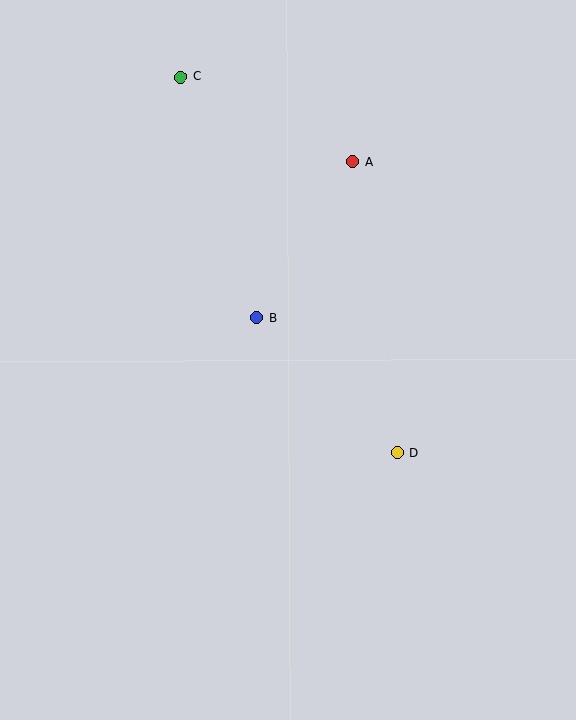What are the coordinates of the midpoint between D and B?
The midpoint between D and B is at (327, 386).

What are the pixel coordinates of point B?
Point B is at (257, 318).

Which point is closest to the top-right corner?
Point A is closest to the top-right corner.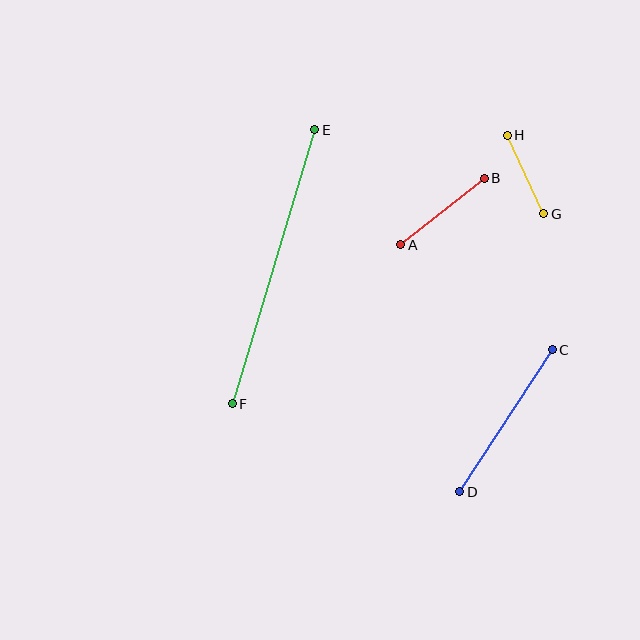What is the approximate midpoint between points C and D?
The midpoint is at approximately (506, 421) pixels.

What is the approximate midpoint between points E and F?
The midpoint is at approximately (273, 267) pixels.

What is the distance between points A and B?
The distance is approximately 107 pixels.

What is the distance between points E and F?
The distance is approximately 287 pixels.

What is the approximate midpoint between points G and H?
The midpoint is at approximately (526, 174) pixels.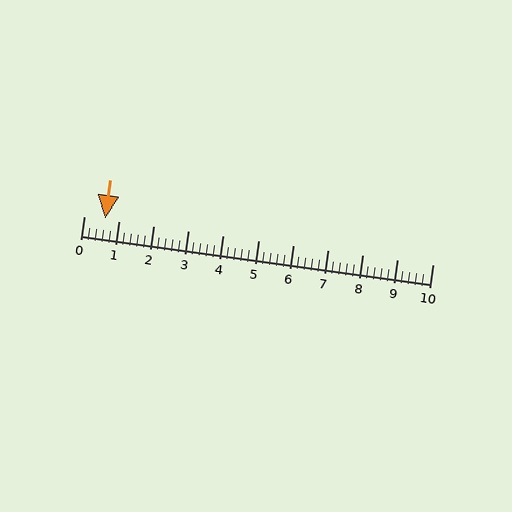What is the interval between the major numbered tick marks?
The major tick marks are spaced 1 units apart.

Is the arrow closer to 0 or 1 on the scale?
The arrow is closer to 1.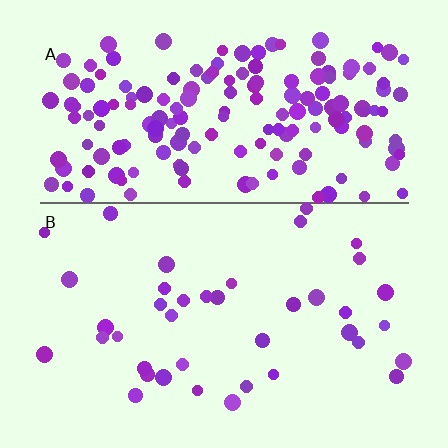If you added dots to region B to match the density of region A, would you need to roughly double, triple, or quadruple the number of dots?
Approximately quadruple.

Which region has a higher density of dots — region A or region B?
A (the top).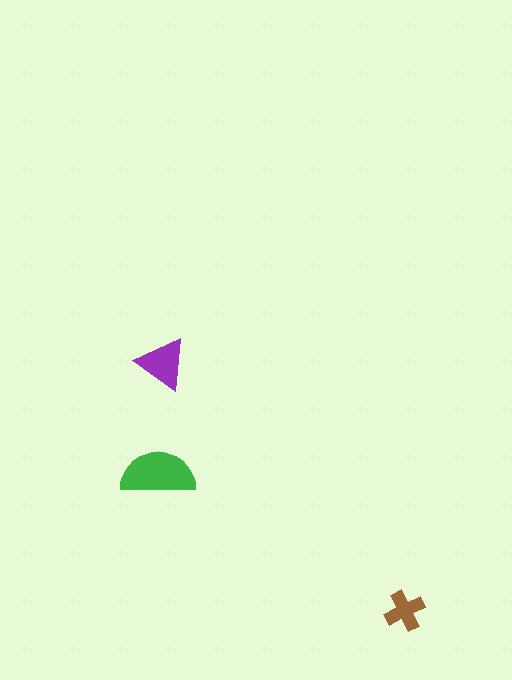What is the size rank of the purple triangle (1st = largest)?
2nd.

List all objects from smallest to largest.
The brown cross, the purple triangle, the green semicircle.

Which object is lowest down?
The brown cross is bottommost.